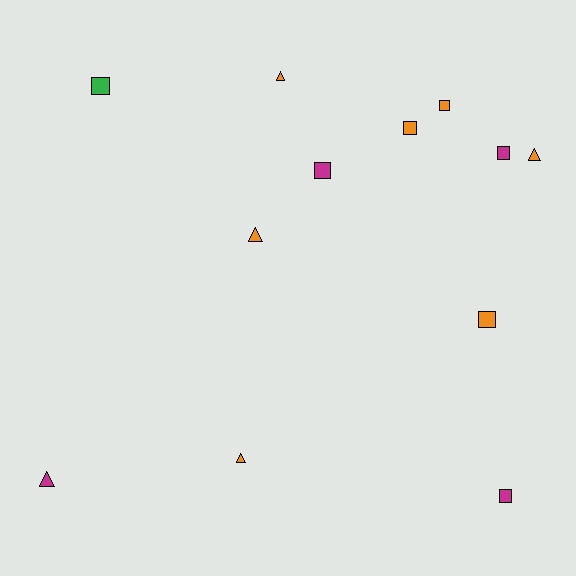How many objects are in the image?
There are 12 objects.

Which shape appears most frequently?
Square, with 7 objects.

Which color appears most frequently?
Orange, with 7 objects.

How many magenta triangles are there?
There is 1 magenta triangle.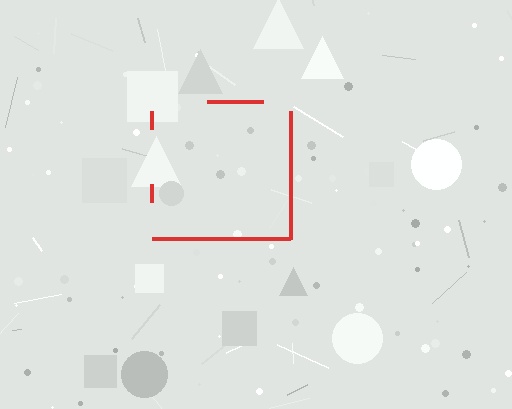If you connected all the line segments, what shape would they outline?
They would outline a square.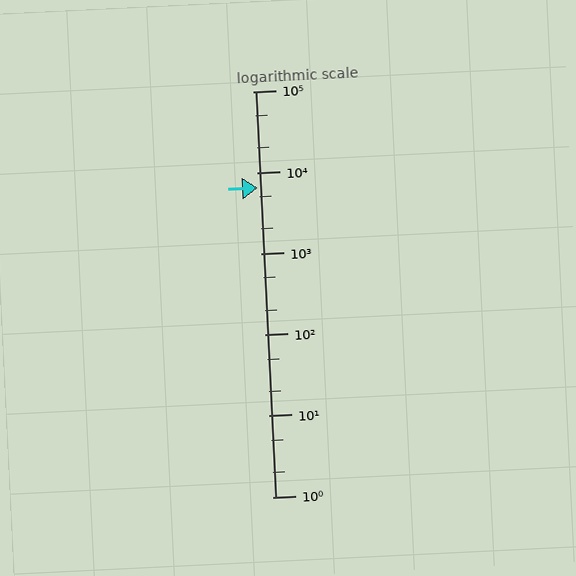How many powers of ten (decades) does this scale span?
The scale spans 5 decades, from 1 to 100000.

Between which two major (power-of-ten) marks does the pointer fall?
The pointer is between 1000 and 10000.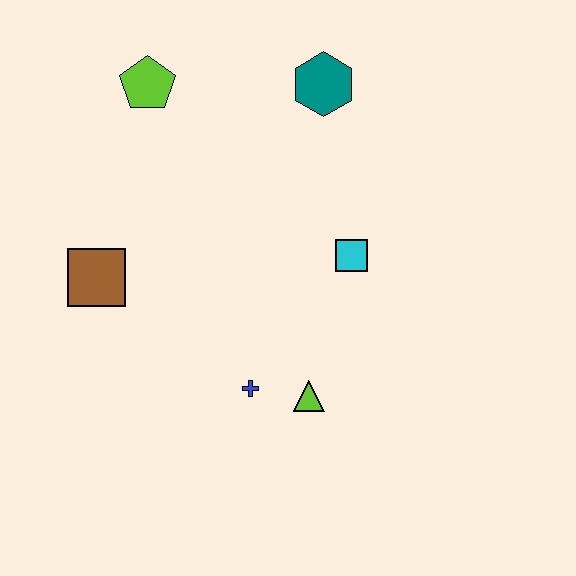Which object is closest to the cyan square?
The lime triangle is closest to the cyan square.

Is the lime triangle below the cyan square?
Yes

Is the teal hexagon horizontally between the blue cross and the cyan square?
Yes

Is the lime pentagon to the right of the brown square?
Yes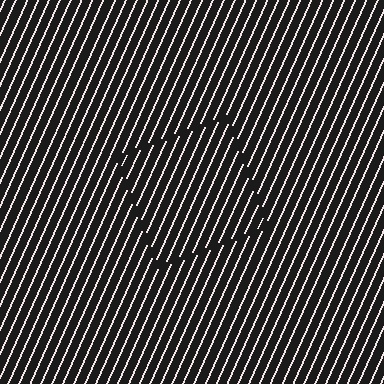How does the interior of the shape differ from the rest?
The interior of the shape contains the same grating, shifted by half a period — the contour is defined by the phase discontinuity where line-ends from the inner and outer gratings abut.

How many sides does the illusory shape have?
4 sides — the line-ends trace a square.